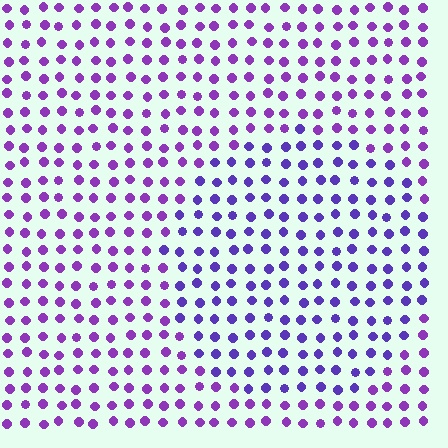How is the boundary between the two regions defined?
The boundary is defined purely by a slight shift in hue (about 25 degrees). Spacing, size, and orientation are identical on both sides.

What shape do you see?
I see a circle.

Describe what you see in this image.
The image is filled with small purple elements in a uniform arrangement. A circle-shaped region is visible where the elements are tinted to a slightly different hue, forming a subtle color boundary.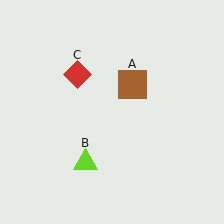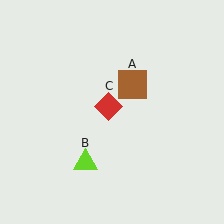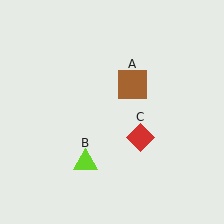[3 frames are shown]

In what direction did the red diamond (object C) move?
The red diamond (object C) moved down and to the right.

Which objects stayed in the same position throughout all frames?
Brown square (object A) and lime triangle (object B) remained stationary.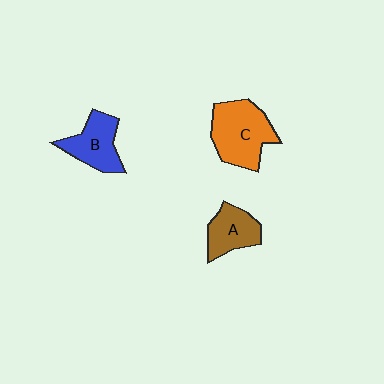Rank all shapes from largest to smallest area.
From largest to smallest: C (orange), B (blue), A (brown).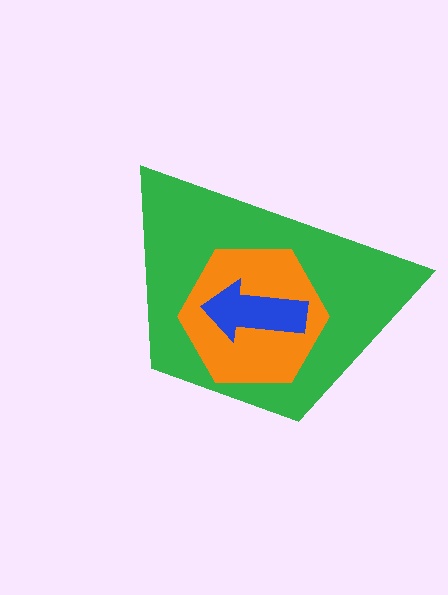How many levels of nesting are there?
3.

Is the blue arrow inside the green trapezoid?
Yes.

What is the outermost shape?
The green trapezoid.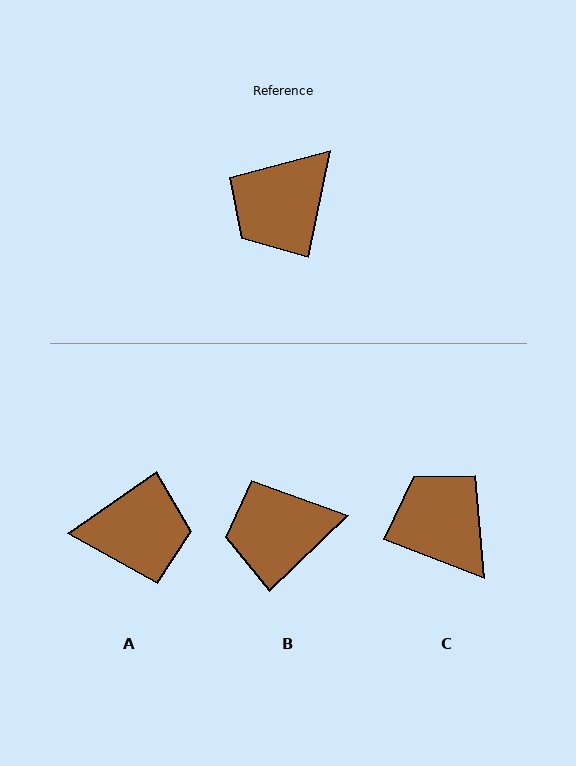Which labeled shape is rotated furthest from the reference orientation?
A, about 136 degrees away.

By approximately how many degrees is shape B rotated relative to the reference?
Approximately 35 degrees clockwise.